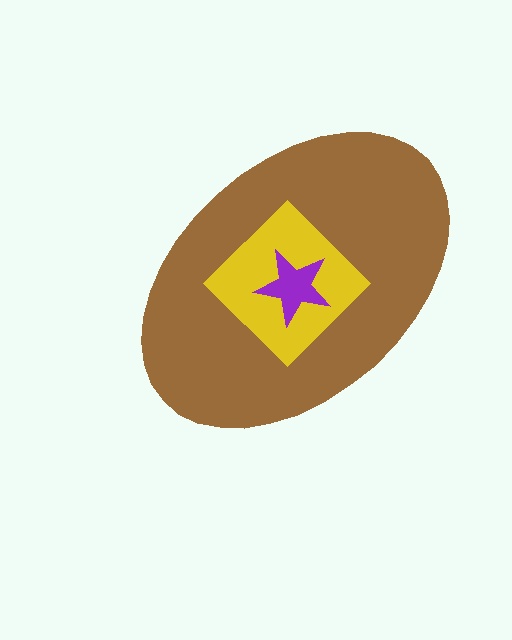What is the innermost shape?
The purple star.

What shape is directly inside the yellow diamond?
The purple star.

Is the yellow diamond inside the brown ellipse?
Yes.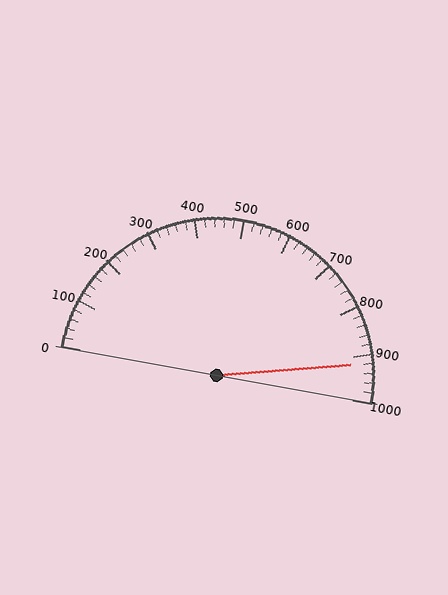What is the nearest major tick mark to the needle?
The nearest major tick mark is 900.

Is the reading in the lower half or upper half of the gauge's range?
The reading is in the upper half of the range (0 to 1000).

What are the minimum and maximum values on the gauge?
The gauge ranges from 0 to 1000.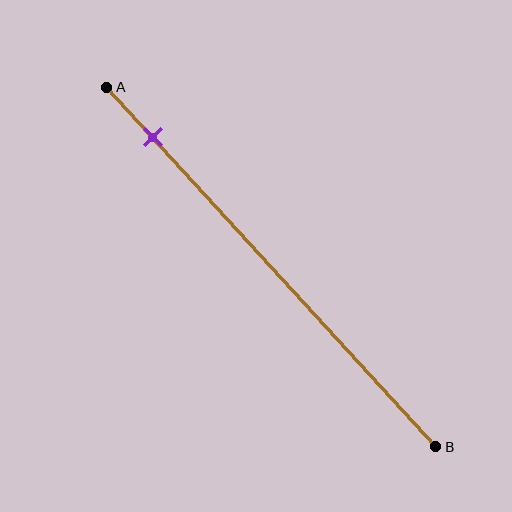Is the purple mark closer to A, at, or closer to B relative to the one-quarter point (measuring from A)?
The purple mark is closer to point A than the one-quarter point of segment AB.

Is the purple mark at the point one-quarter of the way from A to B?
No, the mark is at about 15% from A, not at the 25% one-quarter point.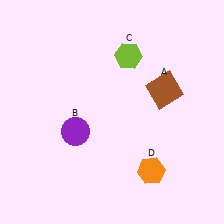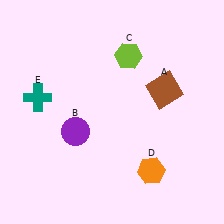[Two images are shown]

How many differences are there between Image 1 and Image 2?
There is 1 difference between the two images.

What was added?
A teal cross (E) was added in Image 2.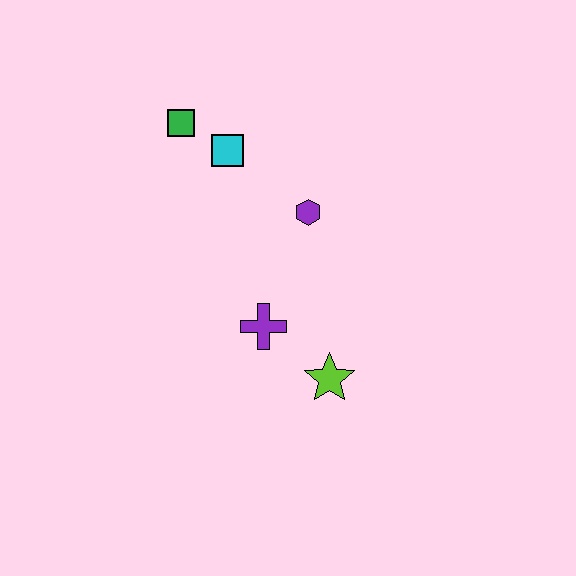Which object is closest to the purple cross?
The lime star is closest to the purple cross.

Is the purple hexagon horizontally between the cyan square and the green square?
No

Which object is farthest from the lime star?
The green square is farthest from the lime star.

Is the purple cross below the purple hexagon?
Yes